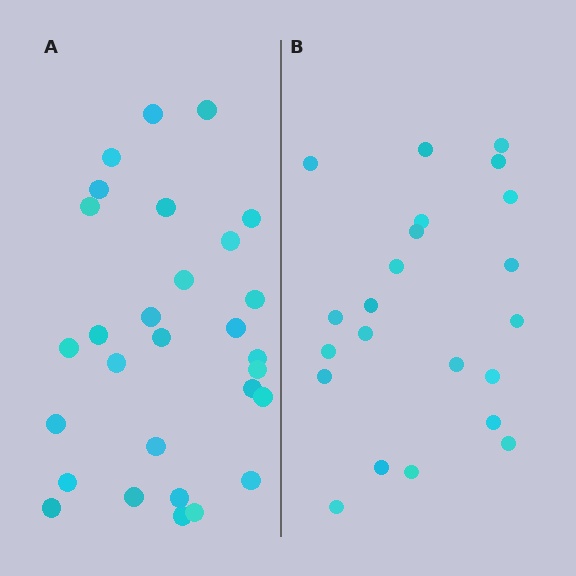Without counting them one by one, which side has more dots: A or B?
Region A (the left region) has more dots.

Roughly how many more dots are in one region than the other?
Region A has roughly 8 or so more dots than region B.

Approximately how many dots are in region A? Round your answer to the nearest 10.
About 30 dots. (The exact count is 29, which rounds to 30.)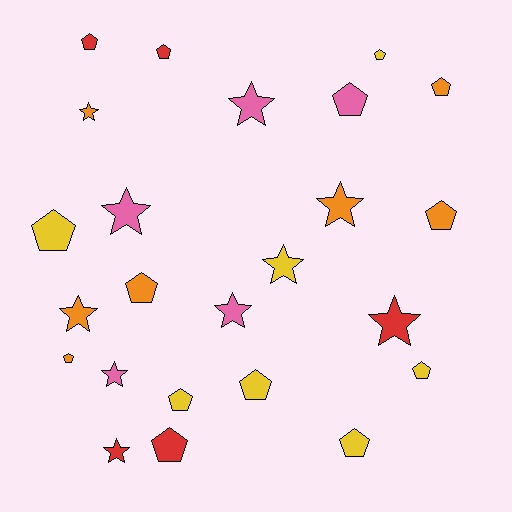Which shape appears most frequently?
Pentagon, with 14 objects.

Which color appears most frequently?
Orange, with 7 objects.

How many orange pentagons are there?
There are 4 orange pentagons.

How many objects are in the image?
There are 24 objects.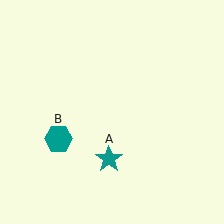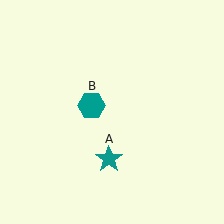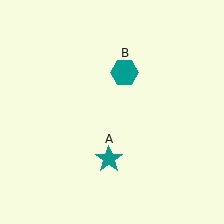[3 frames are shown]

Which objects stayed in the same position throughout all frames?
Teal star (object A) remained stationary.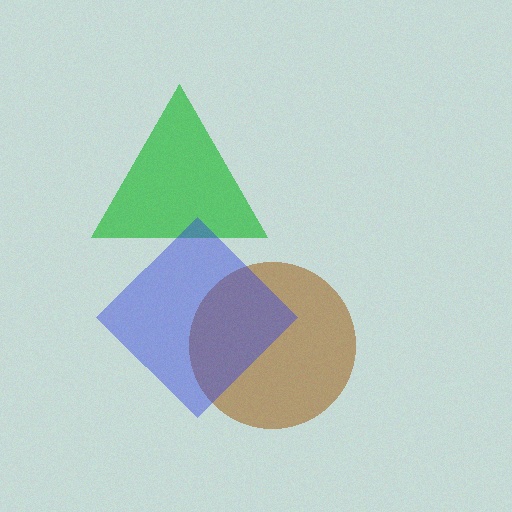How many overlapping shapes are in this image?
There are 3 overlapping shapes in the image.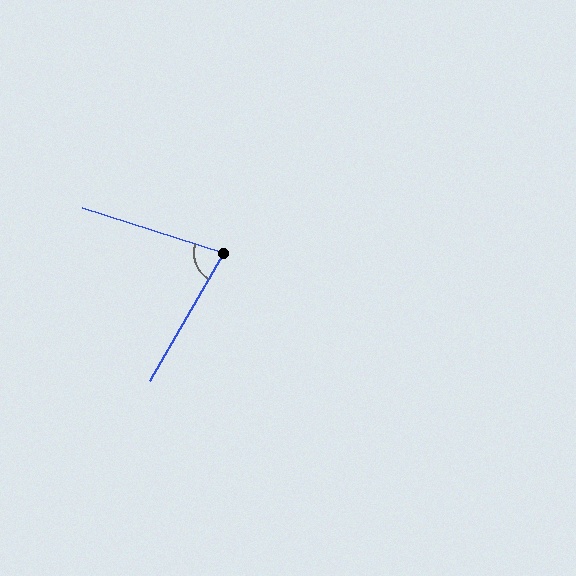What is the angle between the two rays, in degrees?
Approximately 77 degrees.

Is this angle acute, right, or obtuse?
It is acute.